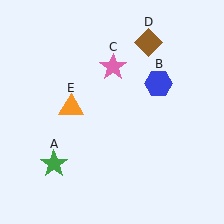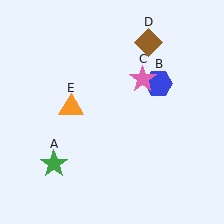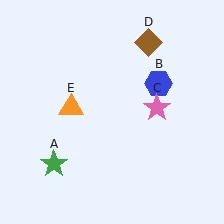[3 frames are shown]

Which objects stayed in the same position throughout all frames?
Green star (object A) and blue hexagon (object B) and brown diamond (object D) and orange triangle (object E) remained stationary.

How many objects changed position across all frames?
1 object changed position: pink star (object C).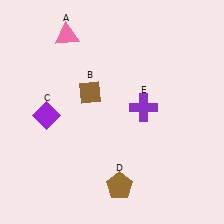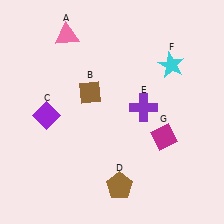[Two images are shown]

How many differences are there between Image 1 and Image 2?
There are 2 differences between the two images.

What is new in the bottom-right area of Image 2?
A magenta diamond (G) was added in the bottom-right area of Image 2.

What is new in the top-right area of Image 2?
A cyan star (F) was added in the top-right area of Image 2.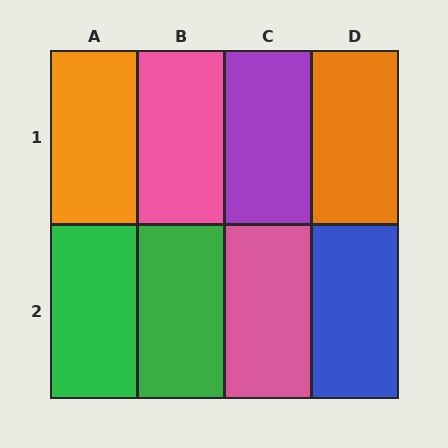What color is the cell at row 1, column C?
Purple.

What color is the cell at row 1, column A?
Orange.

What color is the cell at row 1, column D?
Orange.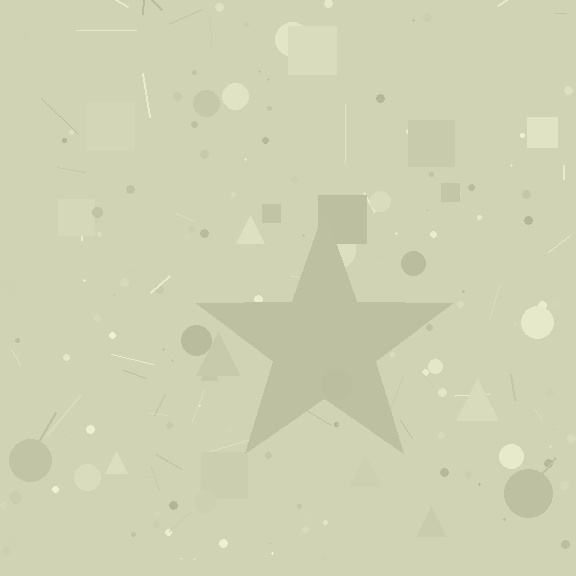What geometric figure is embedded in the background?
A star is embedded in the background.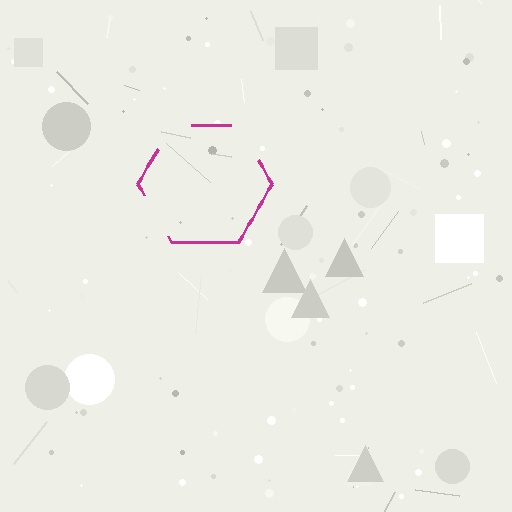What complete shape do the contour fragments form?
The contour fragments form a hexagon.